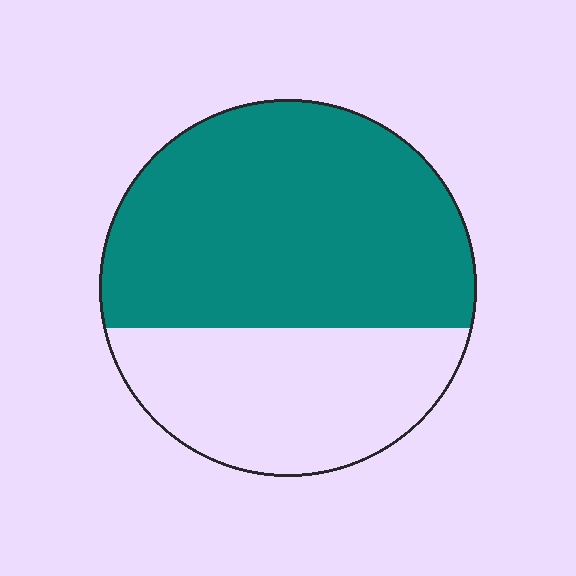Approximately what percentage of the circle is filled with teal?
Approximately 65%.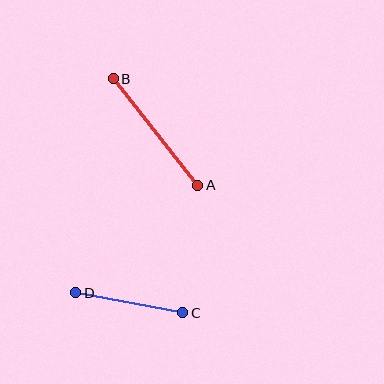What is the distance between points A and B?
The distance is approximately 136 pixels.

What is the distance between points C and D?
The distance is approximately 109 pixels.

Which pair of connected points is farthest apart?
Points A and B are farthest apart.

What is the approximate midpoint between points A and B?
The midpoint is at approximately (156, 132) pixels.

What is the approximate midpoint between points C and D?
The midpoint is at approximately (129, 303) pixels.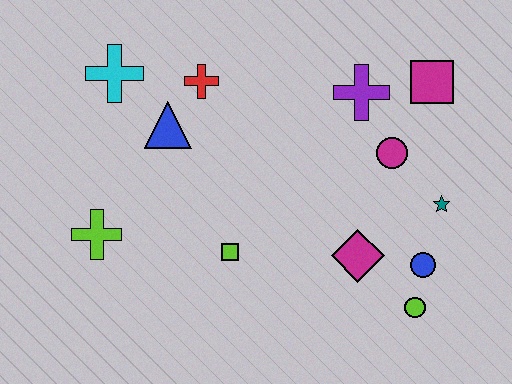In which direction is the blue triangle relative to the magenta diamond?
The blue triangle is to the left of the magenta diamond.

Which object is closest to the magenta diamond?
The blue circle is closest to the magenta diamond.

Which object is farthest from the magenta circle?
The lime cross is farthest from the magenta circle.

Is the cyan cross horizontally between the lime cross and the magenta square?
Yes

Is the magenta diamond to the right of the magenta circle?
No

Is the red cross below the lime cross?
No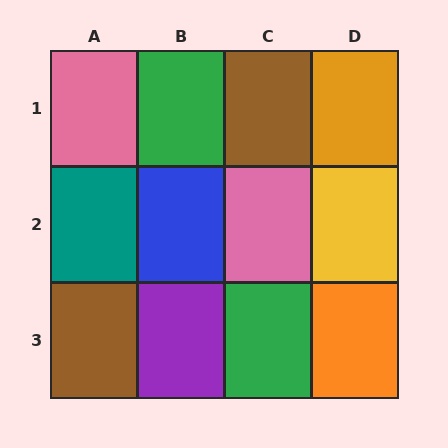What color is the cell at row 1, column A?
Pink.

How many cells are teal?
1 cell is teal.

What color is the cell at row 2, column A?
Teal.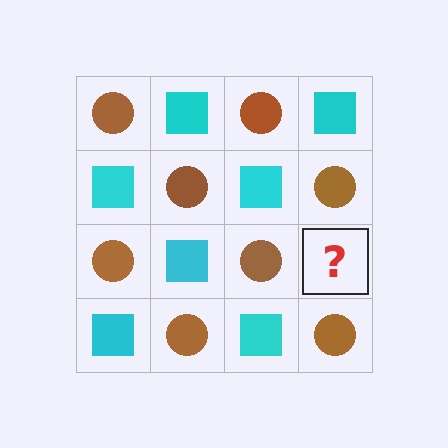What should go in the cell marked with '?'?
The missing cell should contain a cyan square.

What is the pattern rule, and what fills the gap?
The rule is that it alternates brown circle and cyan square in a checkerboard pattern. The gap should be filled with a cyan square.